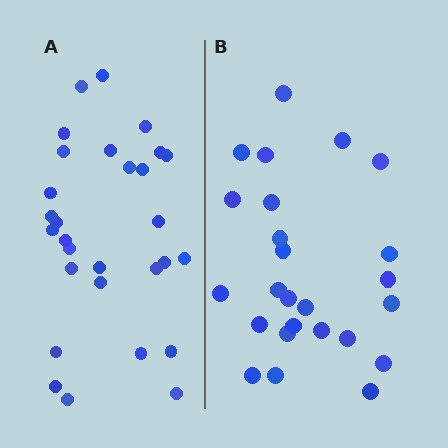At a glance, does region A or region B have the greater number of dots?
Region A (the left region) has more dots.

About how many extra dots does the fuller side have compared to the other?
Region A has about 4 more dots than region B.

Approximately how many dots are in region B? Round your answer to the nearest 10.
About 20 dots. (The exact count is 25, which rounds to 20.)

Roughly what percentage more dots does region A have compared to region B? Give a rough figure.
About 15% more.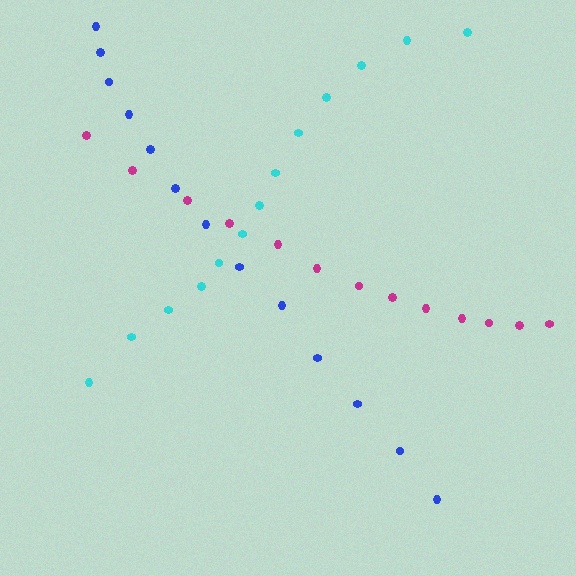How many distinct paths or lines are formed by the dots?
There are 3 distinct paths.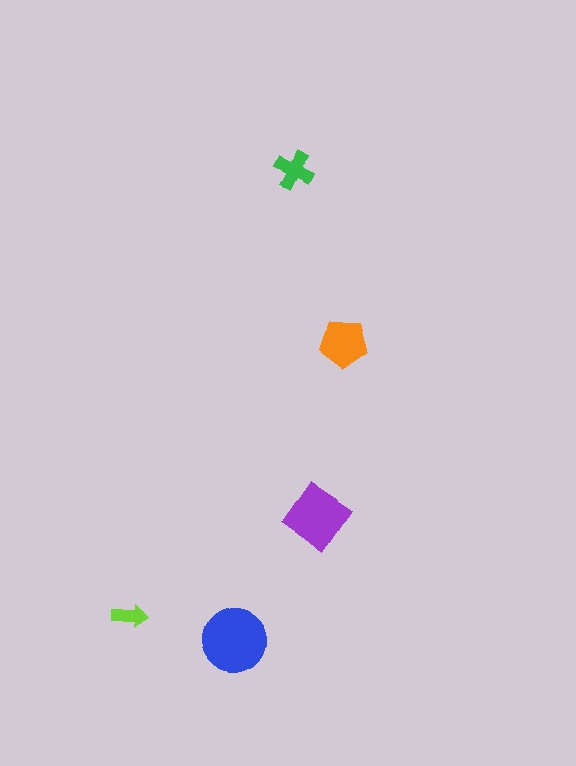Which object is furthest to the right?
The orange pentagon is rightmost.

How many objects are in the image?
There are 5 objects in the image.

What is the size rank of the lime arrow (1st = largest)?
5th.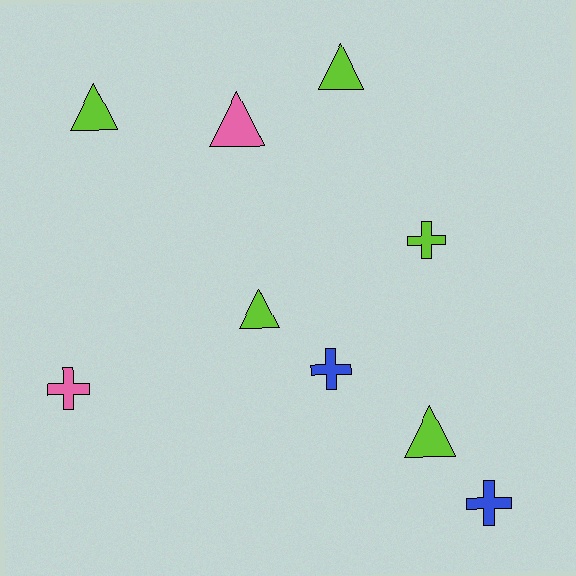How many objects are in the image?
There are 9 objects.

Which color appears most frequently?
Lime, with 5 objects.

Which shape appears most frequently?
Triangle, with 5 objects.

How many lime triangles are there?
There are 4 lime triangles.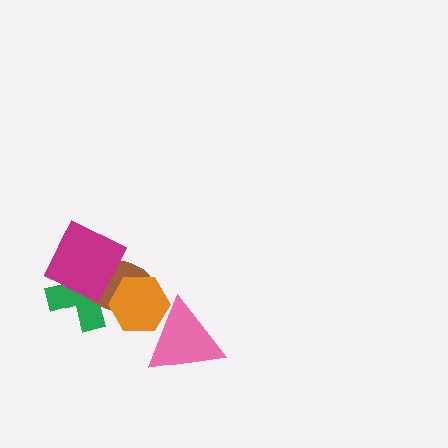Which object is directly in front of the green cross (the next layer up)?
The brown ellipse is directly in front of the green cross.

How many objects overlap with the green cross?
3 objects overlap with the green cross.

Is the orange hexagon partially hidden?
Yes, it is partially covered by another shape.